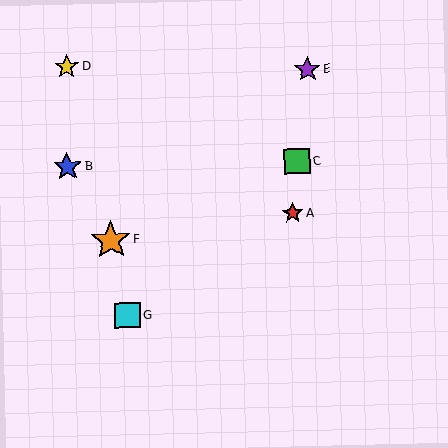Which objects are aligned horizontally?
Objects B, C are aligned horizontally.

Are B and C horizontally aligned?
Yes, both are at y≈167.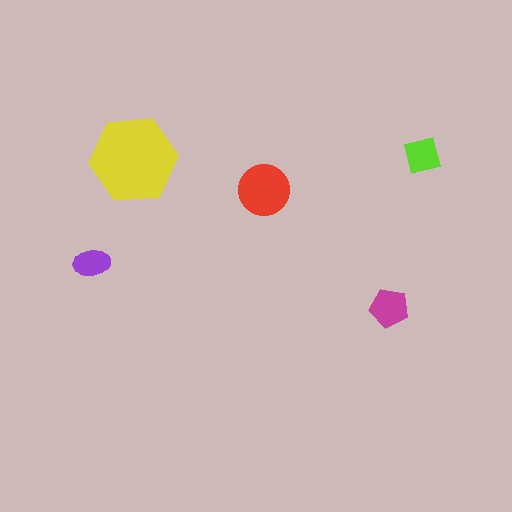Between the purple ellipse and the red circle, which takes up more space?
The red circle.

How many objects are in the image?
There are 5 objects in the image.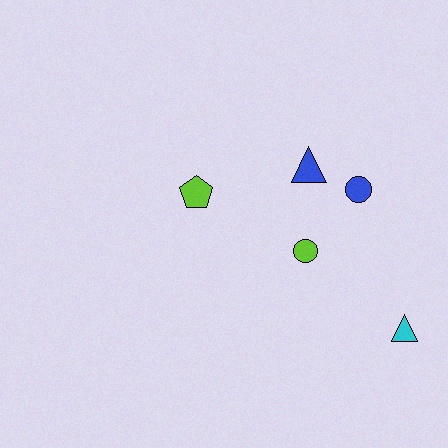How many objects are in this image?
There are 5 objects.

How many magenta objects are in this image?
There are no magenta objects.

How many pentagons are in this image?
There is 1 pentagon.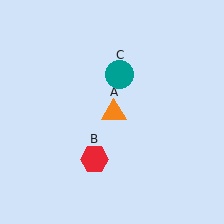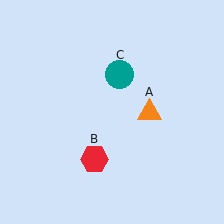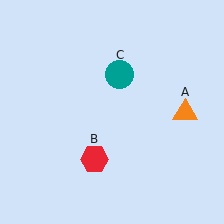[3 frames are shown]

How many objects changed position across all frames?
1 object changed position: orange triangle (object A).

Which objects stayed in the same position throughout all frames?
Red hexagon (object B) and teal circle (object C) remained stationary.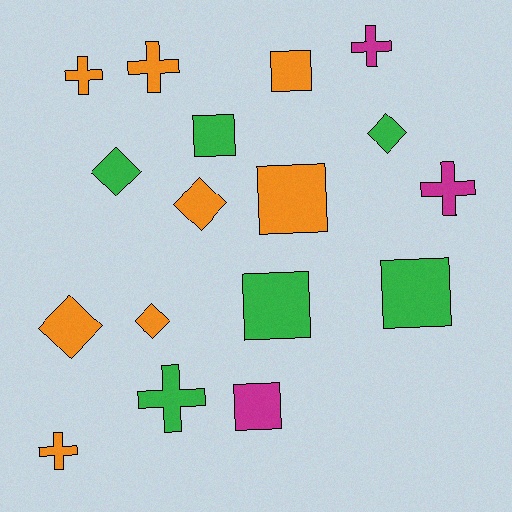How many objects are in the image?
There are 17 objects.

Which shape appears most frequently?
Cross, with 6 objects.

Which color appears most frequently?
Orange, with 8 objects.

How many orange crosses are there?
There are 3 orange crosses.